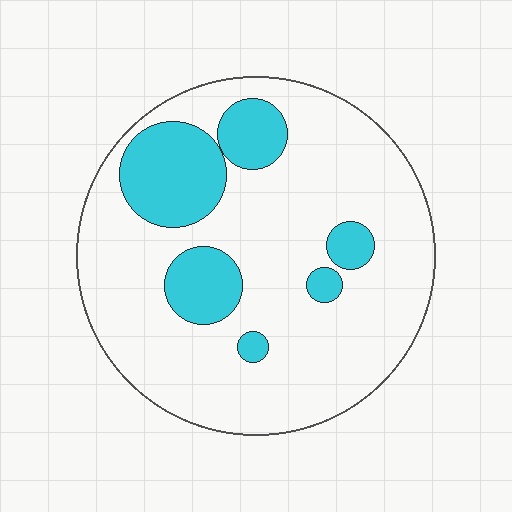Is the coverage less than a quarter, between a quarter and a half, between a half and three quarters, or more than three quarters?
Less than a quarter.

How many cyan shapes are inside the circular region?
6.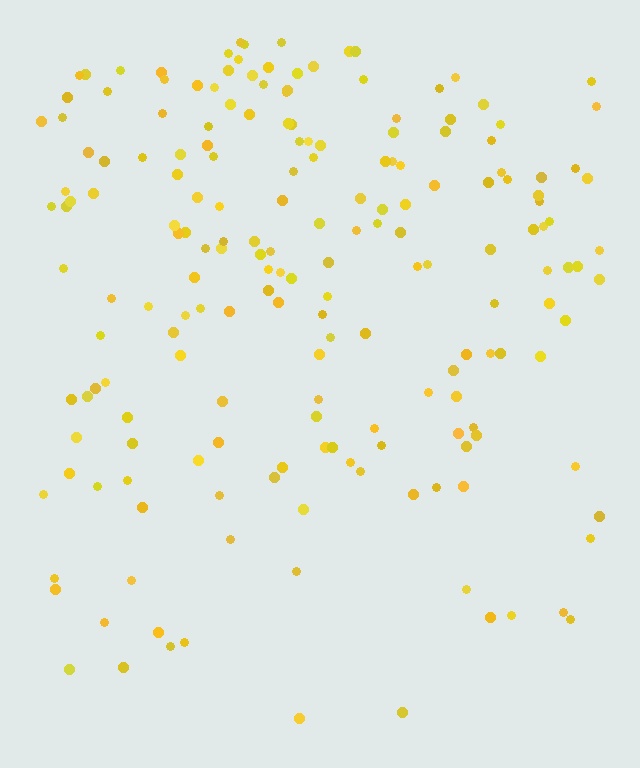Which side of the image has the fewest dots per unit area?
The bottom.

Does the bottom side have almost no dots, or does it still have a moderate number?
Still a moderate number, just noticeably fewer than the top.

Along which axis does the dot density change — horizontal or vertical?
Vertical.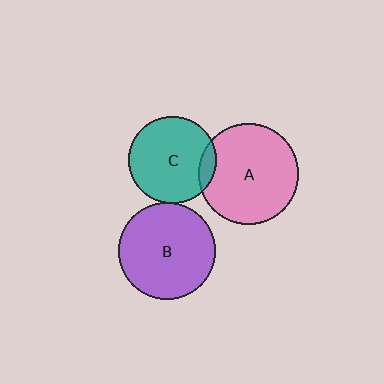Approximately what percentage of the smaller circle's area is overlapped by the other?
Approximately 5%.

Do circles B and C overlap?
Yes.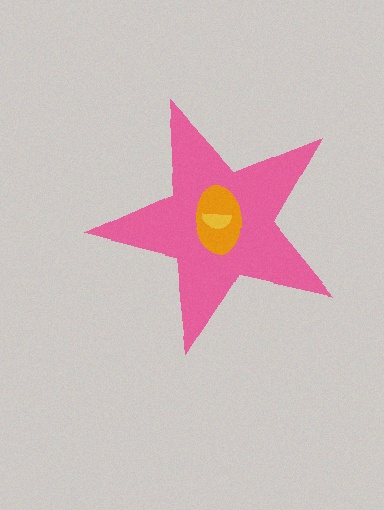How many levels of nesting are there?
3.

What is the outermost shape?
The pink star.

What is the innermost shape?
The yellow semicircle.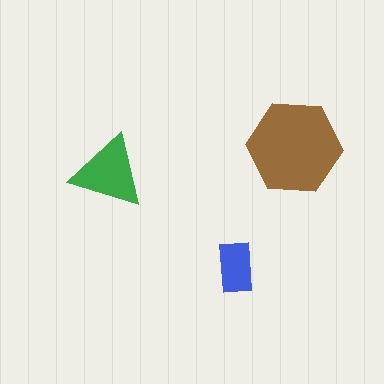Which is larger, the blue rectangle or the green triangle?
The green triangle.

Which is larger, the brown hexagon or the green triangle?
The brown hexagon.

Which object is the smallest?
The blue rectangle.